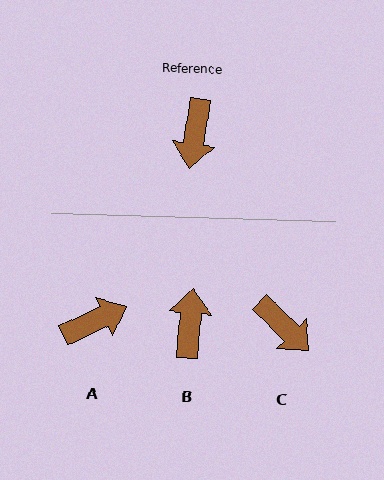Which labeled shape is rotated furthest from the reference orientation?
B, about 176 degrees away.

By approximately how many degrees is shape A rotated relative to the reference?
Approximately 124 degrees counter-clockwise.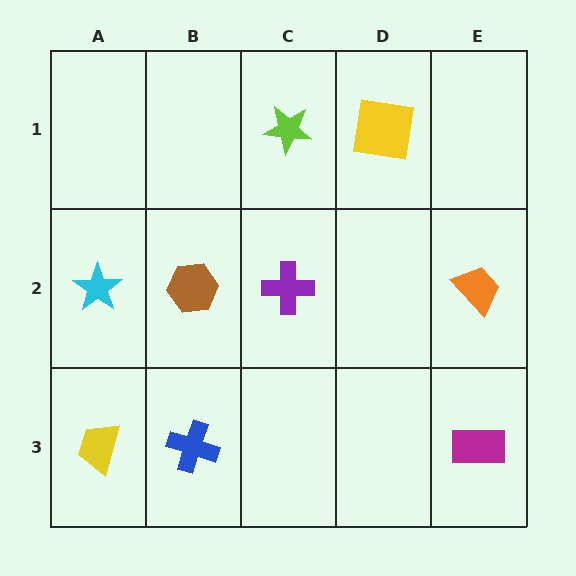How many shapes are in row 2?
4 shapes.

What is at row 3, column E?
A magenta rectangle.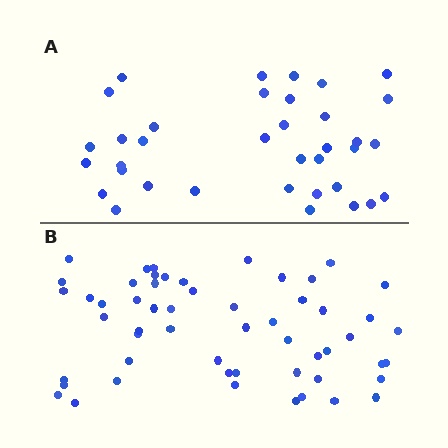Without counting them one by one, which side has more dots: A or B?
Region B (the bottom region) has more dots.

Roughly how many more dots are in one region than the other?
Region B has approximately 20 more dots than region A.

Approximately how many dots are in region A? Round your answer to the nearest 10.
About 40 dots. (The exact count is 36, which rounds to 40.)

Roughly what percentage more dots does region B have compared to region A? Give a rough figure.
About 55% more.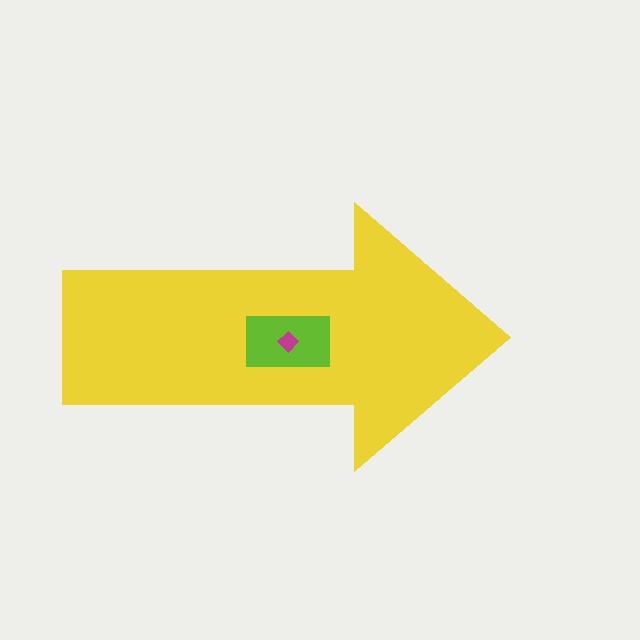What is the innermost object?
The magenta diamond.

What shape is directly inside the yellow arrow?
The lime rectangle.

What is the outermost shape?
The yellow arrow.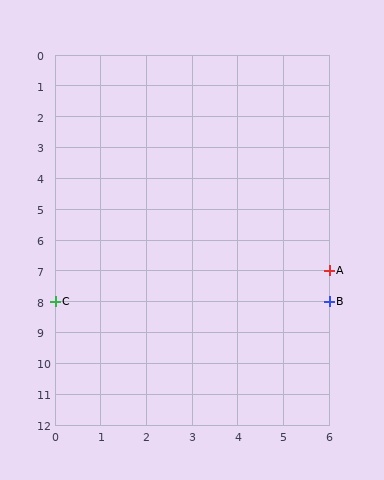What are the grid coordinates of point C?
Point C is at grid coordinates (0, 8).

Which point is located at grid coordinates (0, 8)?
Point C is at (0, 8).